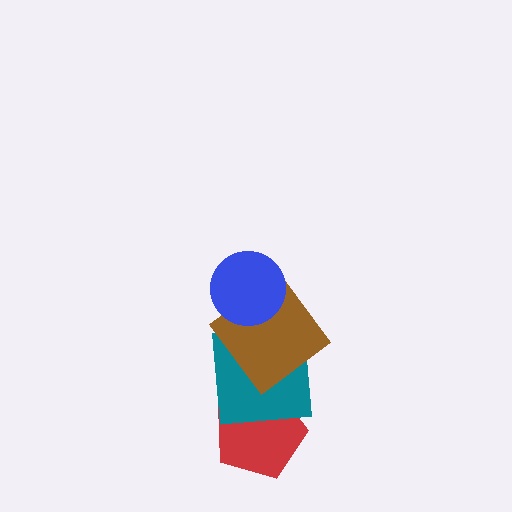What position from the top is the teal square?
The teal square is 3rd from the top.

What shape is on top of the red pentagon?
The teal square is on top of the red pentagon.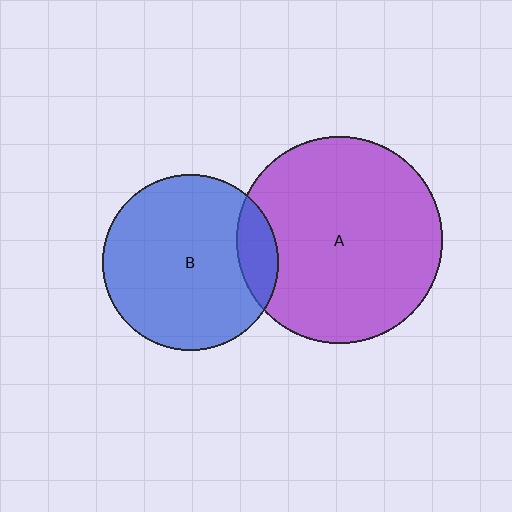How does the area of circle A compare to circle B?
Approximately 1.4 times.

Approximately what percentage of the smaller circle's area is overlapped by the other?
Approximately 15%.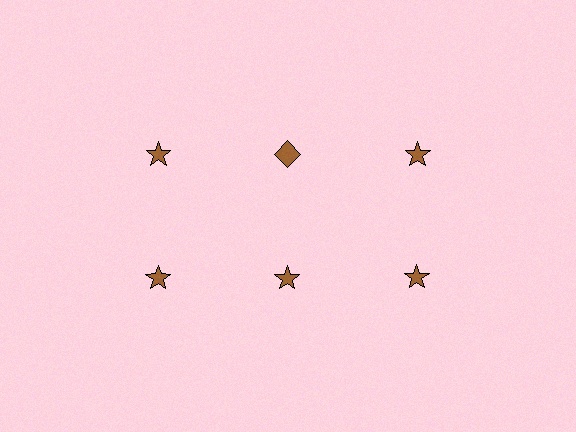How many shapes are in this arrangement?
There are 6 shapes arranged in a grid pattern.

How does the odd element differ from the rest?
It has a different shape: diamond instead of star.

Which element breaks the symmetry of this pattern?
The brown diamond in the top row, second from left column breaks the symmetry. All other shapes are brown stars.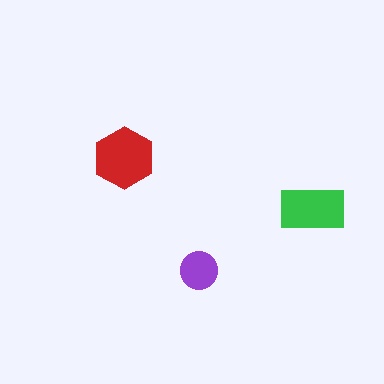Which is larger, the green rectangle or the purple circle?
The green rectangle.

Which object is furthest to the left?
The red hexagon is leftmost.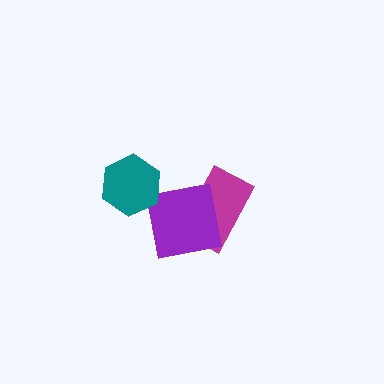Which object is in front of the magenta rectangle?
The purple square is in front of the magenta rectangle.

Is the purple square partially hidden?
Yes, it is partially covered by another shape.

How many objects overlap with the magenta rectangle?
1 object overlaps with the magenta rectangle.